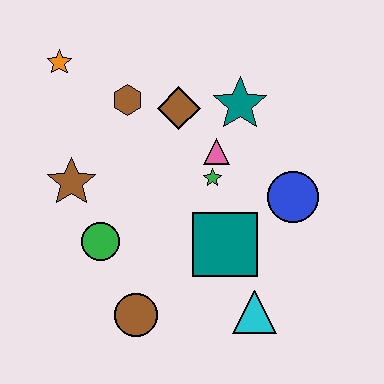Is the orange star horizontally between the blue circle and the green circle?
No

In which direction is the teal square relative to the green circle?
The teal square is to the right of the green circle.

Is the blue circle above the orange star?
No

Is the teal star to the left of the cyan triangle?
Yes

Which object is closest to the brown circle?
The green circle is closest to the brown circle.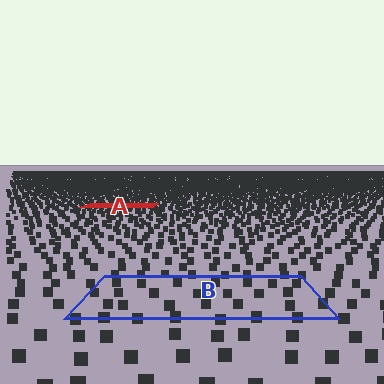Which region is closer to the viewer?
Region B is closer. The texture elements there are larger and more spread out.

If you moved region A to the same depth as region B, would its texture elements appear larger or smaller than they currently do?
They would appear larger. At a closer depth, the same texture elements are projected at a bigger on-screen size.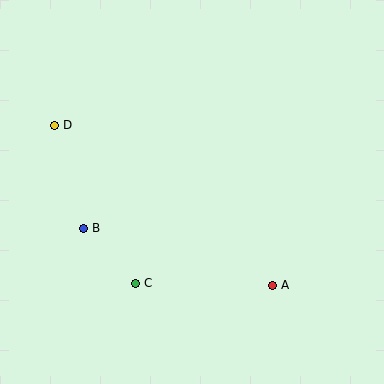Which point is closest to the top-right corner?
Point A is closest to the top-right corner.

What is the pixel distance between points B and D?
The distance between B and D is 107 pixels.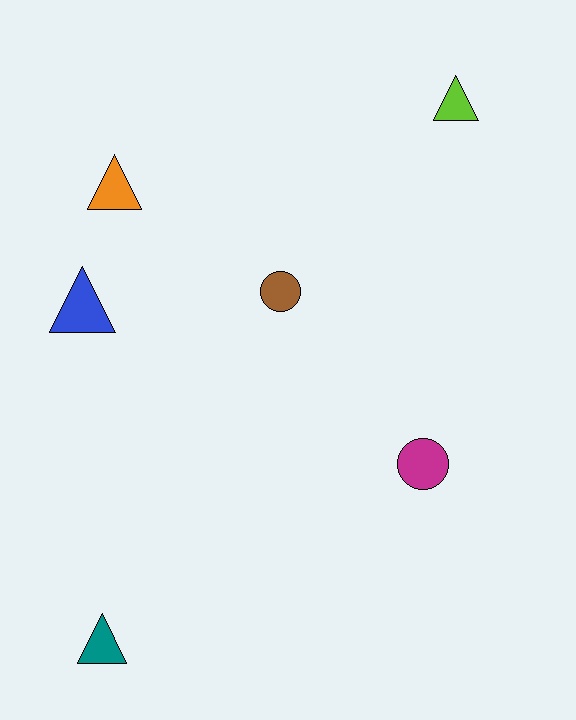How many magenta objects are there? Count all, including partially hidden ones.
There is 1 magenta object.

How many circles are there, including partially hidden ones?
There are 2 circles.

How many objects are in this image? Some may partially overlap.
There are 6 objects.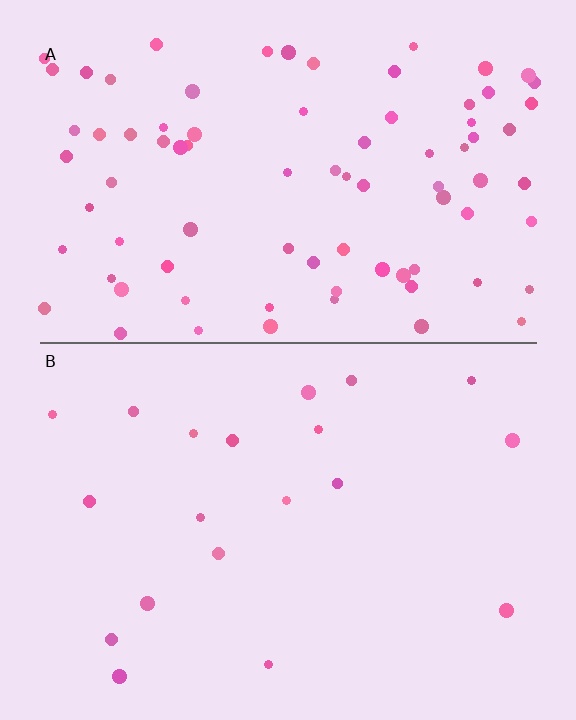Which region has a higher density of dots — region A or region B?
A (the top).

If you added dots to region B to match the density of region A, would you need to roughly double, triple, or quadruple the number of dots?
Approximately quadruple.